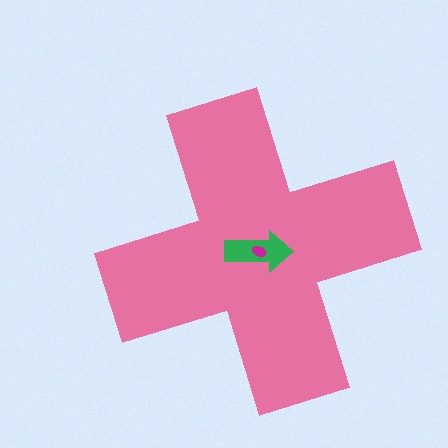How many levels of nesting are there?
3.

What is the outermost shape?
The pink cross.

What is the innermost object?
The magenta ellipse.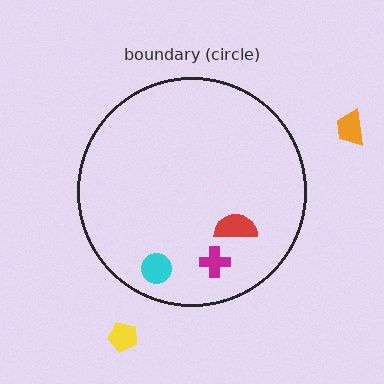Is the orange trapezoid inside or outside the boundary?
Outside.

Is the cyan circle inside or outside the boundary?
Inside.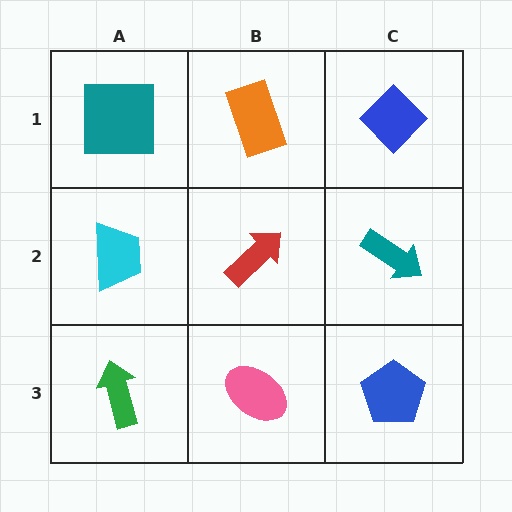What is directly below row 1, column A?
A cyan trapezoid.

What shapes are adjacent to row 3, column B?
A red arrow (row 2, column B), a green arrow (row 3, column A), a blue pentagon (row 3, column C).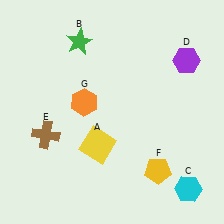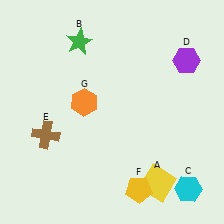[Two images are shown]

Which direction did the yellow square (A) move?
The yellow square (A) moved right.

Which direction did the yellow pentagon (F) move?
The yellow pentagon (F) moved left.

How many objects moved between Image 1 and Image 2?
2 objects moved between the two images.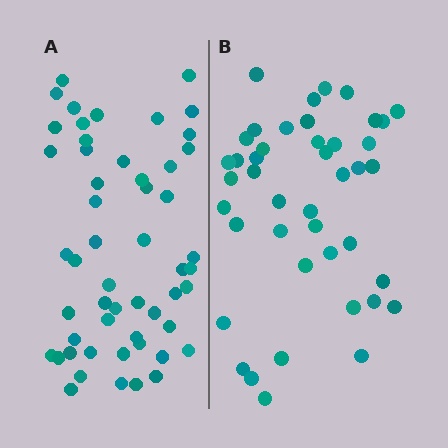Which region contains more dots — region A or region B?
Region A (the left region) has more dots.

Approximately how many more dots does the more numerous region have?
Region A has roughly 10 or so more dots than region B.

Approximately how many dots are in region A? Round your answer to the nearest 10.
About 50 dots. (The exact count is 53, which rounds to 50.)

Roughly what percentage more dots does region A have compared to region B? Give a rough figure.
About 25% more.